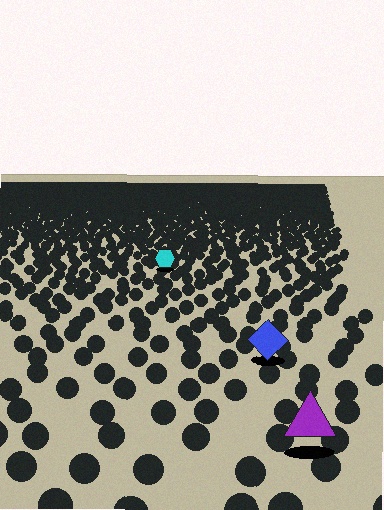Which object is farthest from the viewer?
The cyan hexagon is farthest from the viewer. It appears smaller and the ground texture around it is denser.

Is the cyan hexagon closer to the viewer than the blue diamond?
No. The blue diamond is closer — you can tell from the texture gradient: the ground texture is coarser near it.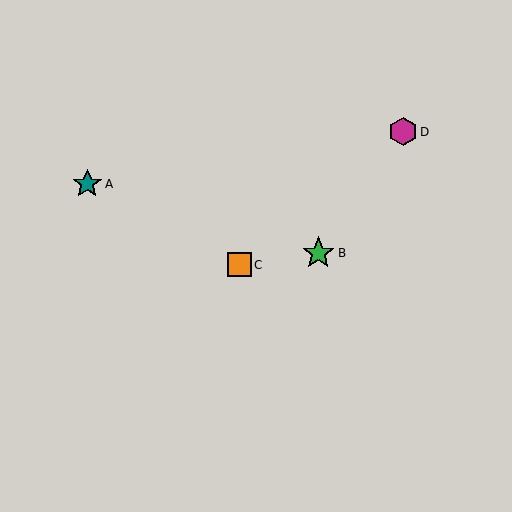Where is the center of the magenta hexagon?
The center of the magenta hexagon is at (403, 132).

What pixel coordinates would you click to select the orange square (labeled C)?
Click at (239, 265) to select the orange square C.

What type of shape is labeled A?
Shape A is a teal star.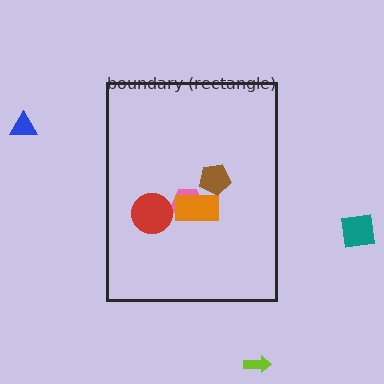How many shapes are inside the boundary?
4 inside, 3 outside.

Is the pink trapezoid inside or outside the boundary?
Inside.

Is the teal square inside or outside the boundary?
Outside.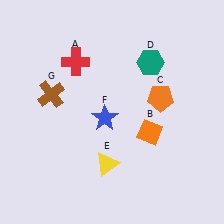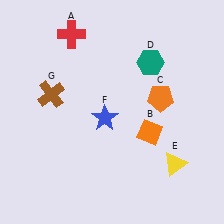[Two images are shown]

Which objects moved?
The objects that moved are: the red cross (A), the yellow triangle (E).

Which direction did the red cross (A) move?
The red cross (A) moved up.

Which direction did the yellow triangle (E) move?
The yellow triangle (E) moved right.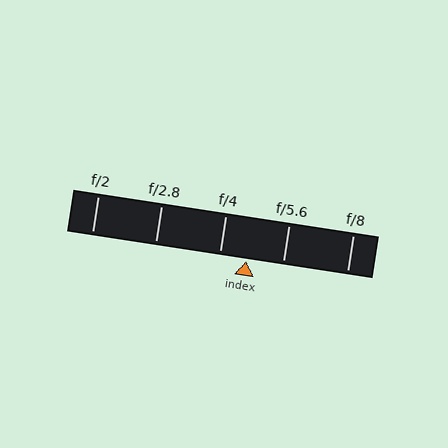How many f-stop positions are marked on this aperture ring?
There are 5 f-stop positions marked.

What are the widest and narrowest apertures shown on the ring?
The widest aperture shown is f/2 and the narrowest is f/8.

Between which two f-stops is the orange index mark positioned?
The index mark is between f/4 and f/5.6.